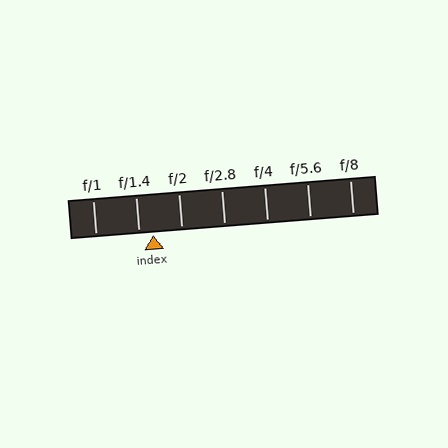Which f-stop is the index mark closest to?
The index mark is closest to f/1.4.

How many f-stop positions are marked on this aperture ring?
There are 7 f-stop positions marked.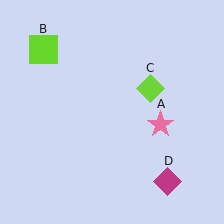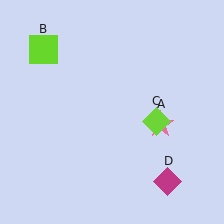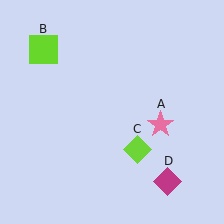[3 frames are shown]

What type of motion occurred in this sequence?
The lime diamond (object C) rotated clockwise around the center of the scene.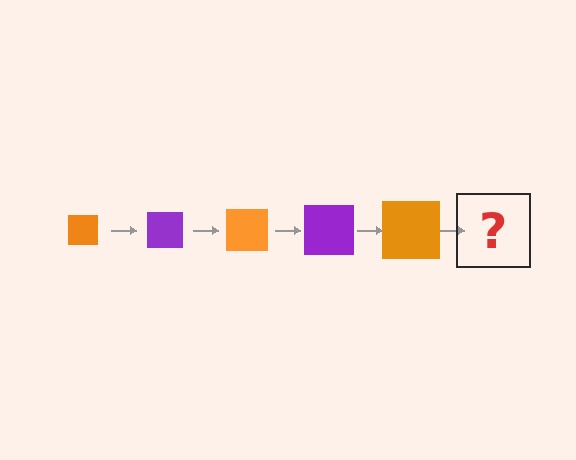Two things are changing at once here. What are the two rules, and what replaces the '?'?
The two rules are that the square grows larger each step and the color cycles through orange and purple. The '?' should be a purple square, larger than the previous one.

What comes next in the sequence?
The next element should be a purple square, larger than the previous one.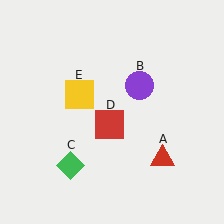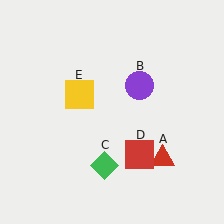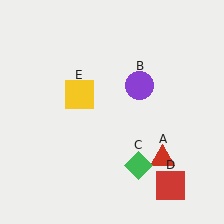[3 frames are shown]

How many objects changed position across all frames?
2 objects changed position: green diamond (object C), red square (object D).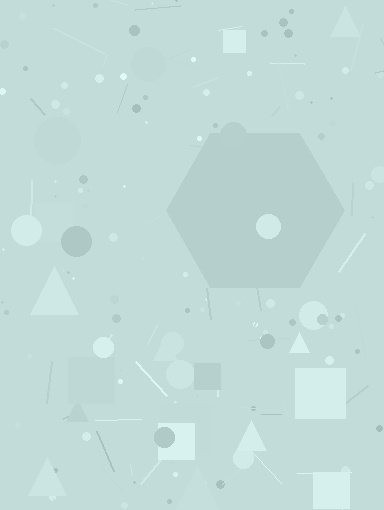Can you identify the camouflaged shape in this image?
The camouflaged shape is a hexagon.